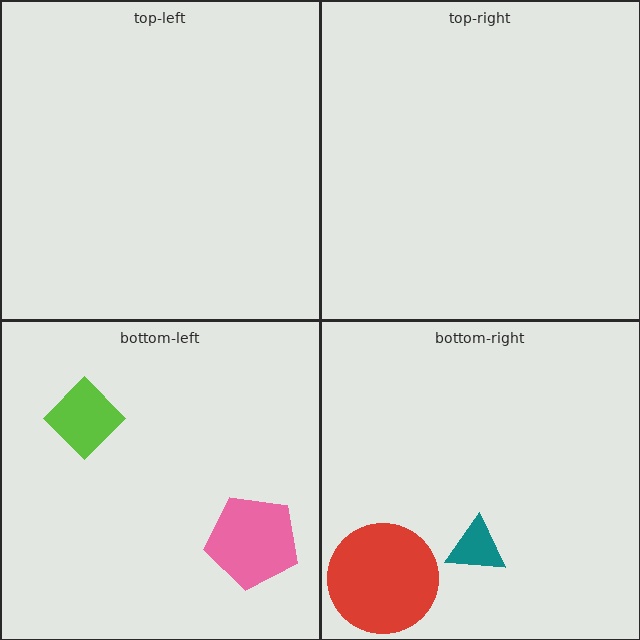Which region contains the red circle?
The bottom-right region.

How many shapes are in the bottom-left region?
2.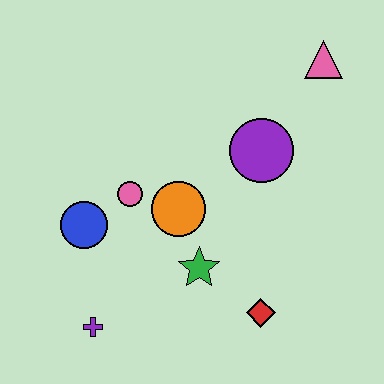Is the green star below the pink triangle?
Yes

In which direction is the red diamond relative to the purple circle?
The red diamond is below the purple circle.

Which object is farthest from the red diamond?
The pink triangle is farthest from the red diamond.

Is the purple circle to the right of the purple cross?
Yes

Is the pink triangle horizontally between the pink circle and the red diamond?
No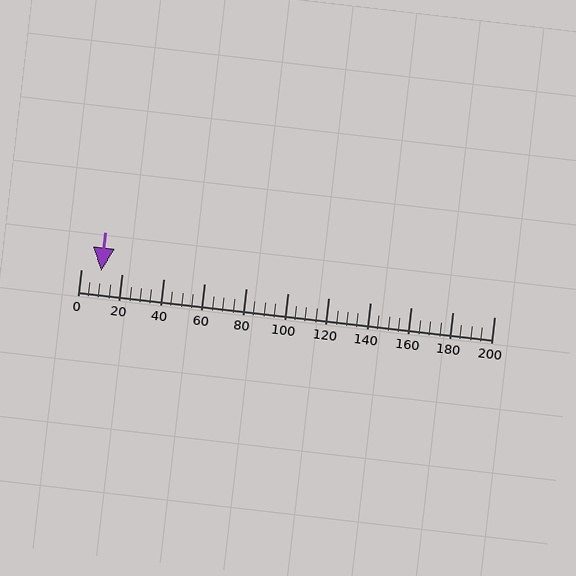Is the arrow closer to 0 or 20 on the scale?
The arrow is closer to 20.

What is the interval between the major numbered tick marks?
The major tick marks are spaced 20 units apart.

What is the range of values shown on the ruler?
The ruler shows values from 0 to 200.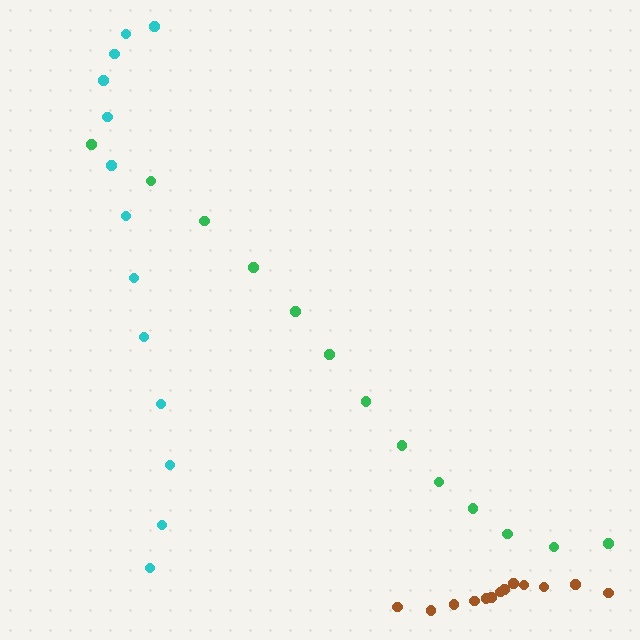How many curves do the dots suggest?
There are 3 distinct paths.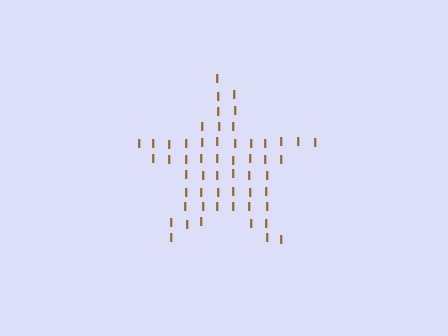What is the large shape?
The large shape is a star.